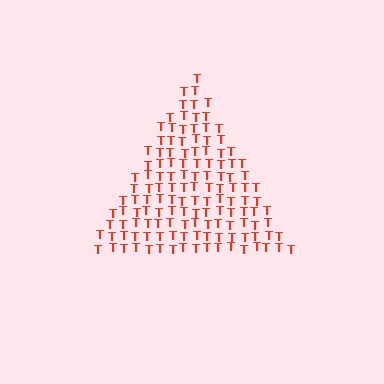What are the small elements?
The small elements are letter T's.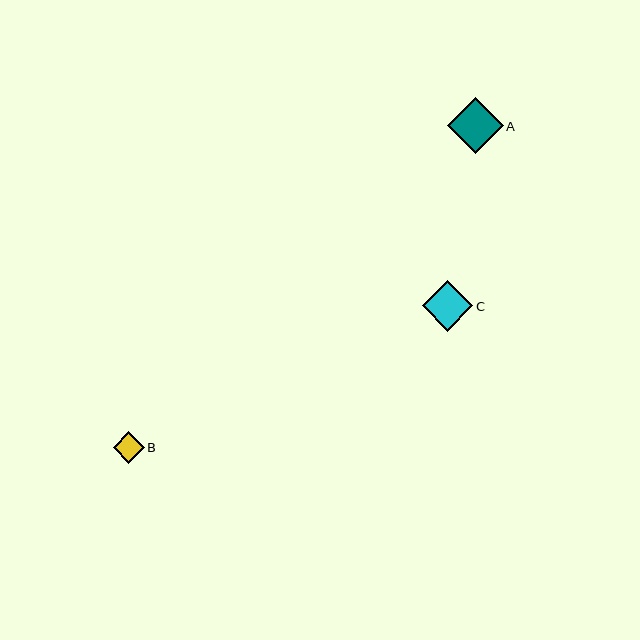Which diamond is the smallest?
Diamond B is the smallest with a size of approximately 31 pixels.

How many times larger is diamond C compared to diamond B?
Diamond C is approximately 1.6 times the size of diamond B.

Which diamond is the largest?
Diamond A is the largest with a size of approximately 56 pixels.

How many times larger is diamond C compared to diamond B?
Diamond C is approximately 1.6 times the size of diamond B.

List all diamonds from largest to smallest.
From largest to smallest: A, C, B.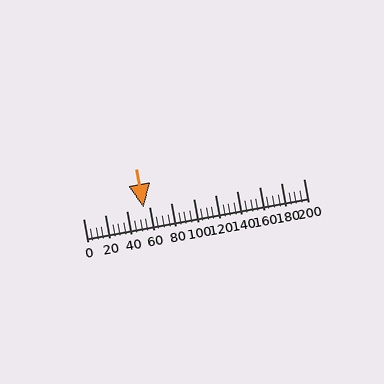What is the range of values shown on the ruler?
The ruler shows values from 0 to 200.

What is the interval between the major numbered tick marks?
The major tick marks are spaced 20 units apart.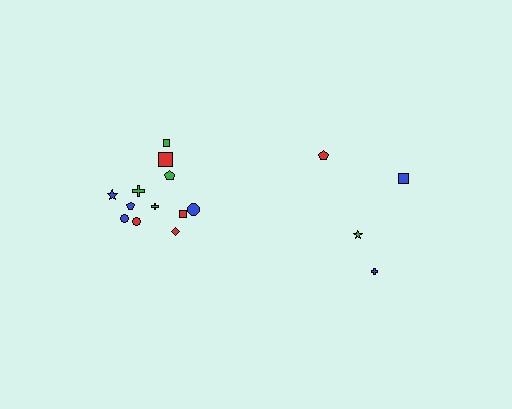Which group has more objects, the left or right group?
The left group.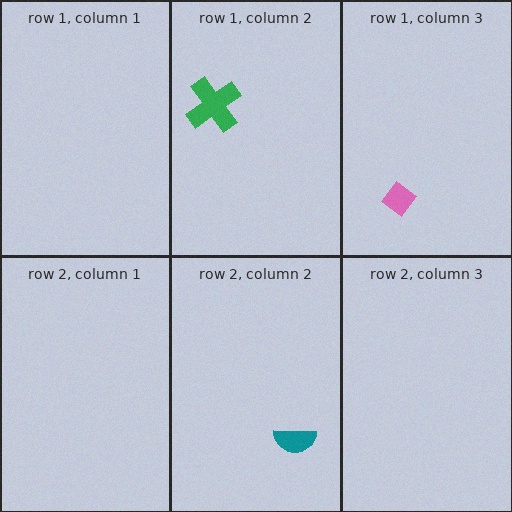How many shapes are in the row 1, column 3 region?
1.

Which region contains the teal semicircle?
The row 2, column 2 region.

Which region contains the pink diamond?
The row 1, column 3 region.